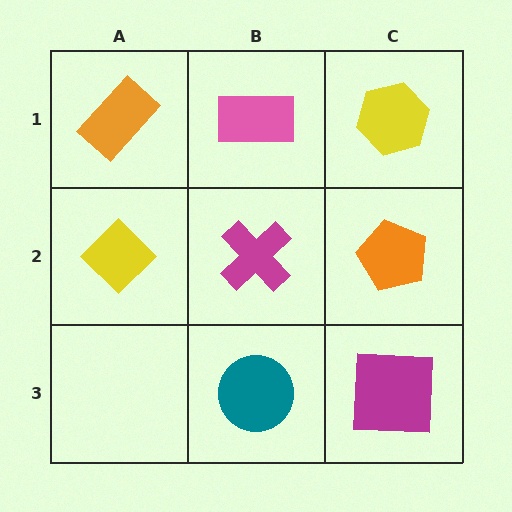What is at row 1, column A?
An orange rectangle.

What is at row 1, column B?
A pink rectangle.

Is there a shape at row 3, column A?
No, that cell is empty.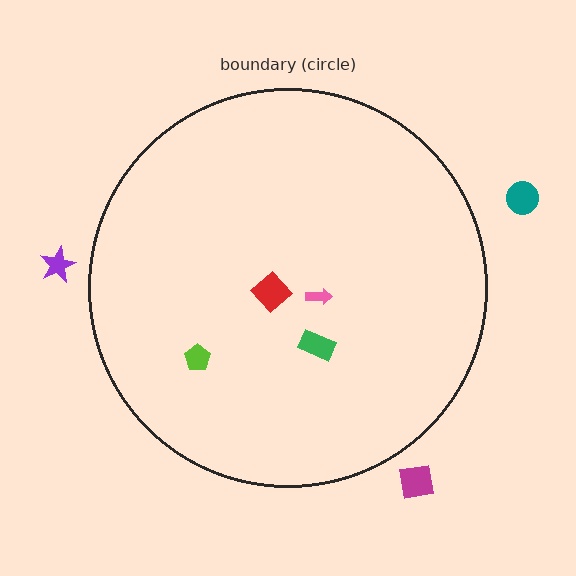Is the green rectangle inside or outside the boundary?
Inside.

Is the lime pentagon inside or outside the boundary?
Inside.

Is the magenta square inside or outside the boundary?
Outside.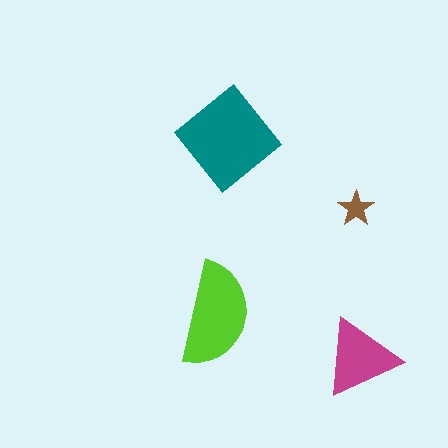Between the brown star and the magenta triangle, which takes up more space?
The magenta triangle.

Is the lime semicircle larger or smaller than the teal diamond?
Smaller.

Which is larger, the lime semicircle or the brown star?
The lime semicircle.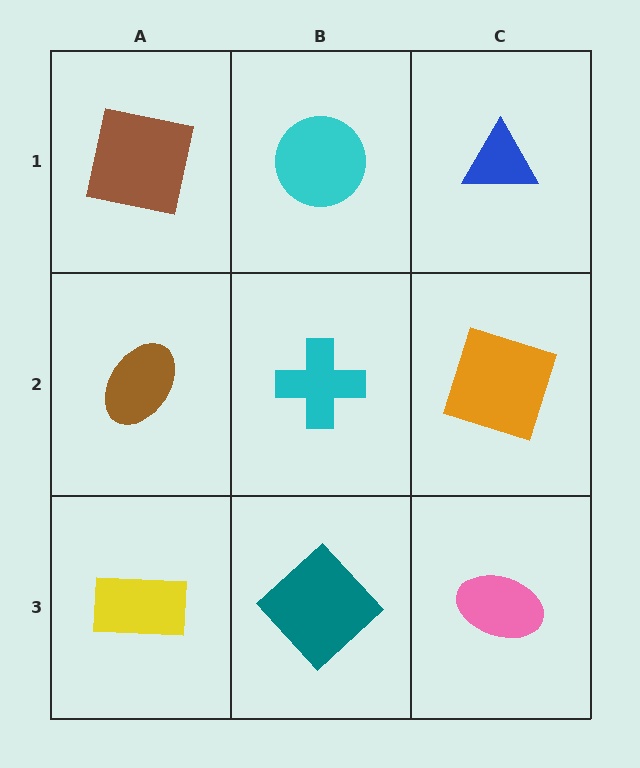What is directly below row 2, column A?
A yellow rectangle.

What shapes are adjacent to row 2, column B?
A cyan circle (row 1, column B), a teal diamond (row 3, column B), a brown ellipse (row 2, column A), an orange square (row 2, column C).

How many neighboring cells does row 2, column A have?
3.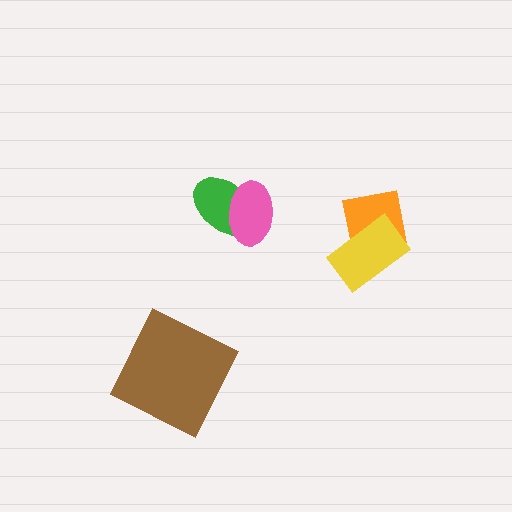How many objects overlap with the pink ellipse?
1 object overlaps with the pink ellipse.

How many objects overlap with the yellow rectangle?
1 object overlaps with the yellow rectangle.